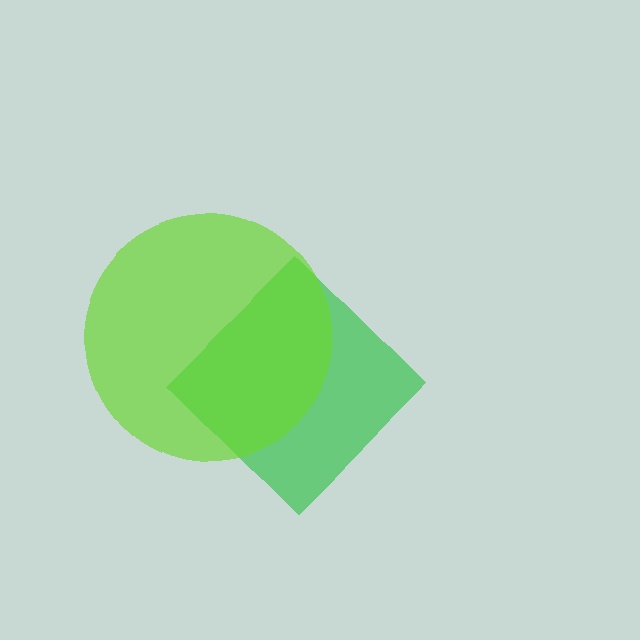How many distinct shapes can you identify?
There are 2 distinct shapes: a green diamond, a lime circle.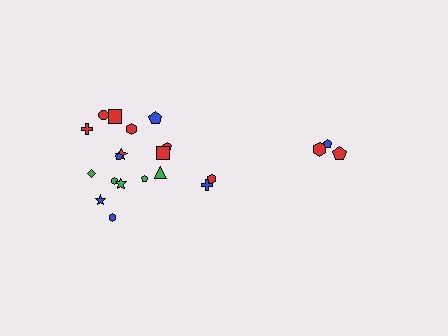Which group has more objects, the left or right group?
The left group.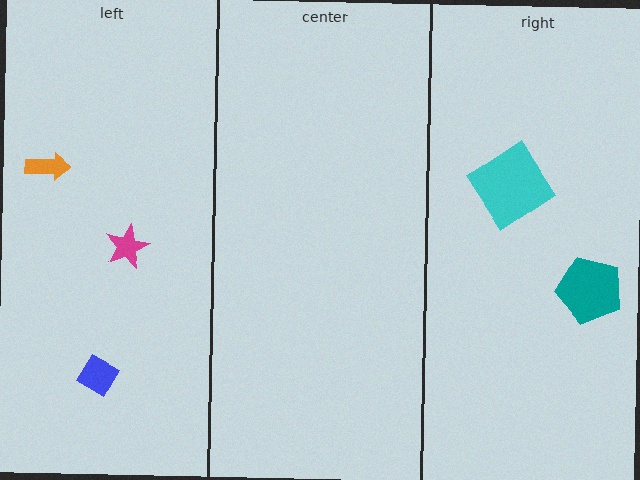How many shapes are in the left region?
3.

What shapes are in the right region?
The teal pentagon, the cyan diamond.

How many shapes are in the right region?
2.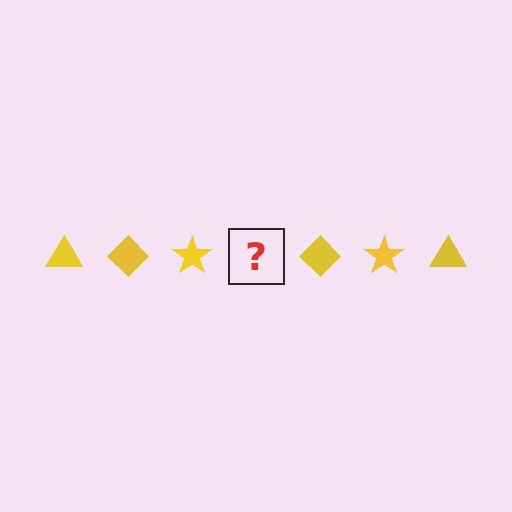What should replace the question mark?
The question mark should be replaced with a yellow triangle.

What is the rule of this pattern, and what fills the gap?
The rule is that the pattern cycles through triangle, diamond, star shapes in yellow. The gap should be filled with a yellow triangle.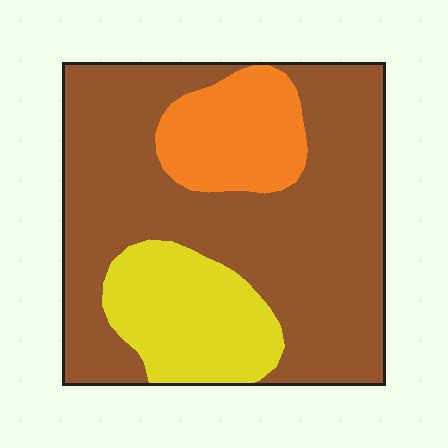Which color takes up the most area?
Brown, at roughly 65%.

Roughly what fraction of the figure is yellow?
Yellow covers around 20% of the figure.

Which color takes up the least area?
Orange, at roughly 15%.